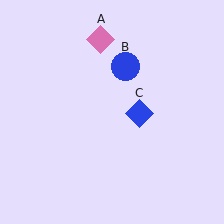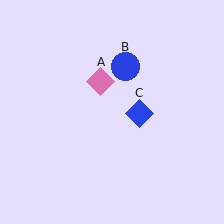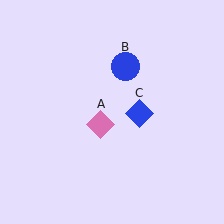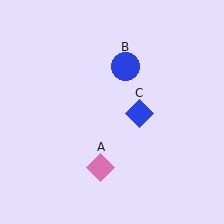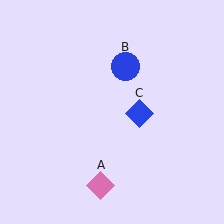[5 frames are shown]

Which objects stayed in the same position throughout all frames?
Blue circle (object B) and blue diamond (object C) remained stationary.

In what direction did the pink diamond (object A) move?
The pink diamond (object A) moved down.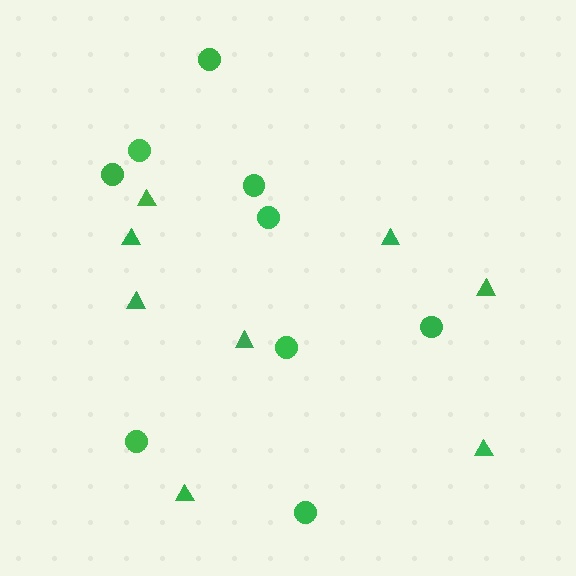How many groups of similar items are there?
There are 2 groups: one group of triangles (8) and one group of circles (9).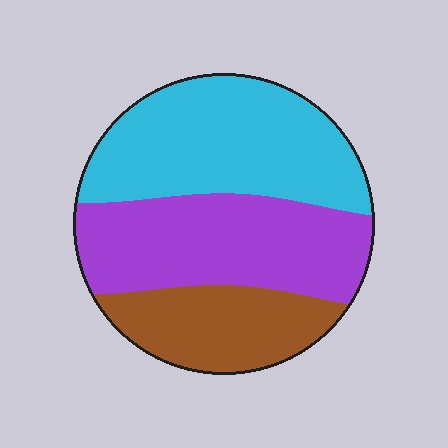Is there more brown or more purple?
Purple.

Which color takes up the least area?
Brown, at roughly 25%.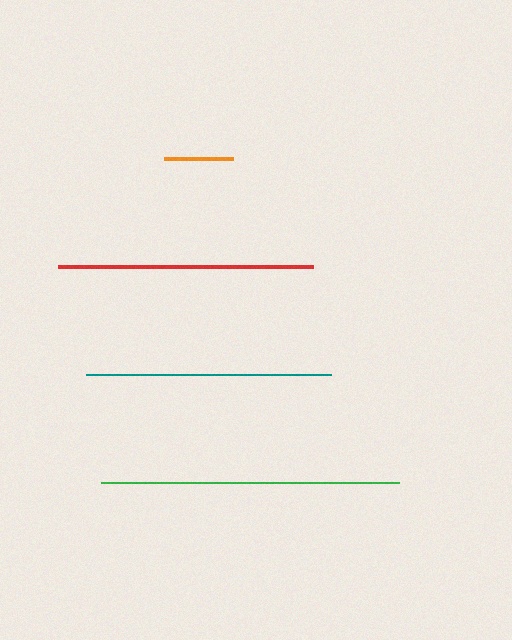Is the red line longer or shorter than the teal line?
The red line is longer than the teal line.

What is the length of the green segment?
The green segment is approximately 299 pixels long.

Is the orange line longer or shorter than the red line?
The red line is longer than the orange line.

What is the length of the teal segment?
The teal segment is approximately 245 pixels long.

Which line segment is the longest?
The green line is the longest at approximately 299 pixels.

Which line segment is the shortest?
The orange line is the shortest at approximately 69 pixels.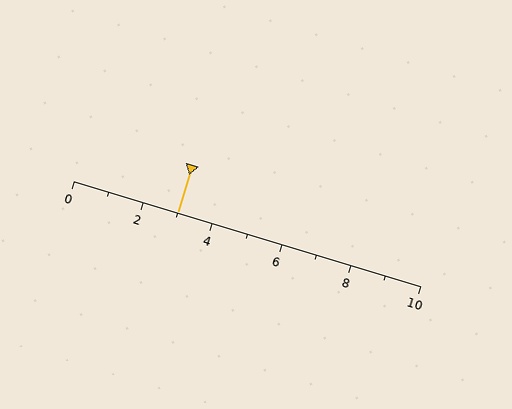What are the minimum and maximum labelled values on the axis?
The axis runs from 0 to 10.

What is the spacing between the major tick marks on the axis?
The major ticks are spaced 2 apart.